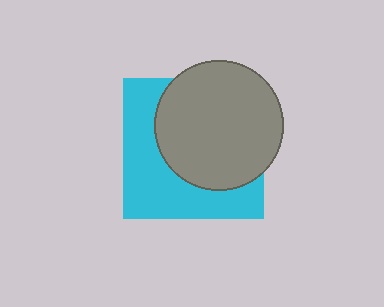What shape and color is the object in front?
The object in front is a gray circle.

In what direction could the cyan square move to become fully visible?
The cyan square could move toward the lower-left. That would shift it out from behind the gray circle entirely.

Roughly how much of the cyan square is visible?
A small part of it is visible (roughly 45%).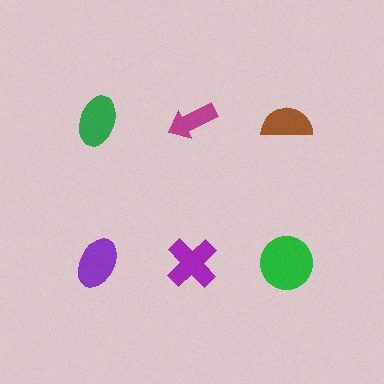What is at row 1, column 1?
A green ellipse.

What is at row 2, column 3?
A green circle.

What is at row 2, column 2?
A purple cross.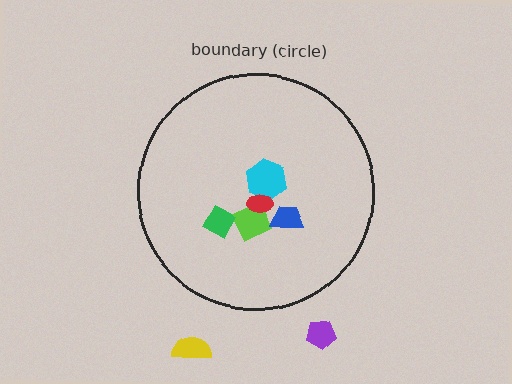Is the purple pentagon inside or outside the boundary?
Outside.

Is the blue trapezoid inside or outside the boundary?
Inside.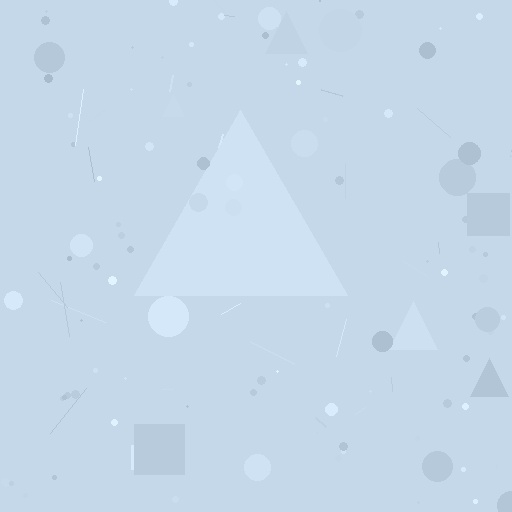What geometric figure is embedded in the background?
A triangle is embedded in the background.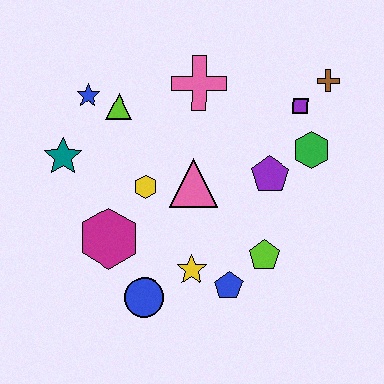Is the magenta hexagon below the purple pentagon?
Yes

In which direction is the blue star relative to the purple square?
The blue star is to the left of the purple square.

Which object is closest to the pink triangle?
The yellow hexagon is closest to the pink triangle.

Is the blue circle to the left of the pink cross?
Yes